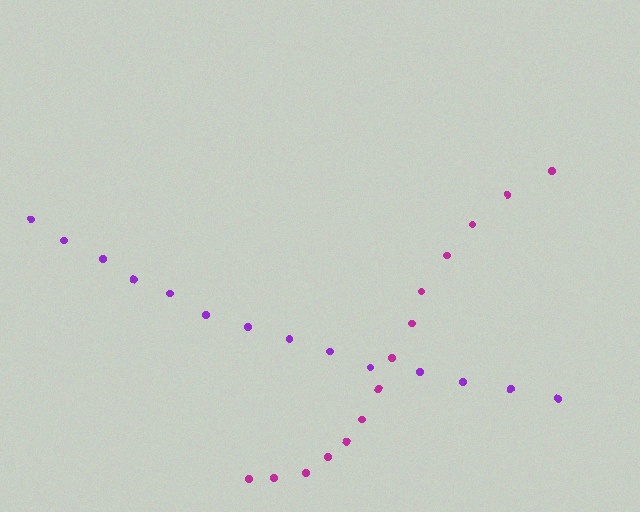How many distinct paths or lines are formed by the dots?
There are 2 distinct paths.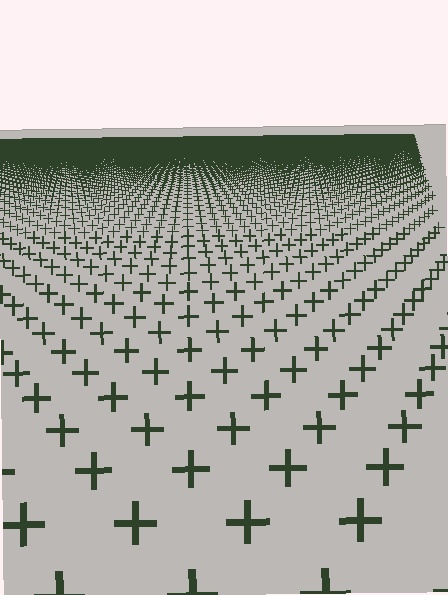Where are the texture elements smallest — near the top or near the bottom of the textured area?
Near the top.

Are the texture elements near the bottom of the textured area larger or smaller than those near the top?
Larger. Near the bottom, elements are closer to the viewer and appear at a bigger on-screen size.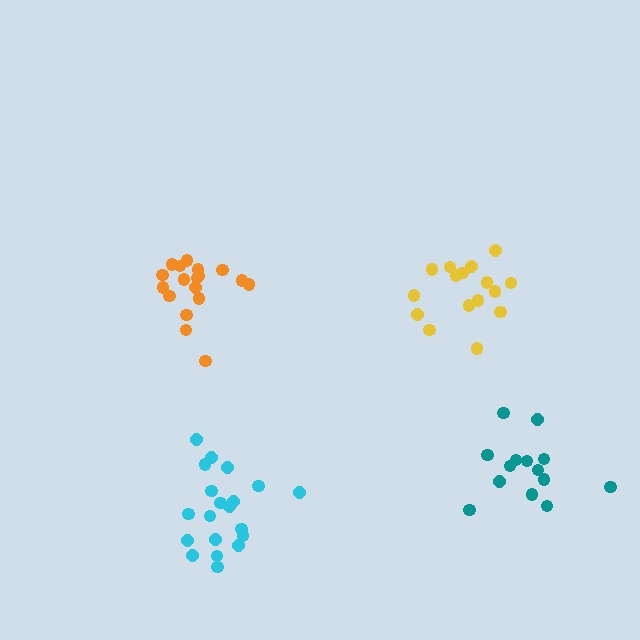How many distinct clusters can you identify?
There are 4 distinct clusters.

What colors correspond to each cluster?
The clusters are colored: cyan, teal, orange, yellow.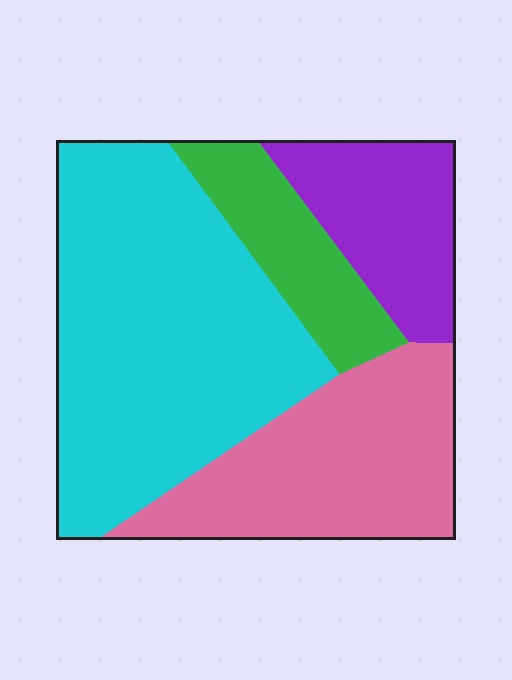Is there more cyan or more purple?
Cyan.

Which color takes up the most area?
Cyan, at roughly 45%.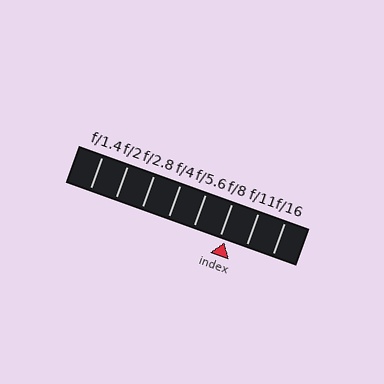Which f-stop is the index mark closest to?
The index mark is closest to f/8.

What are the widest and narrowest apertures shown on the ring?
The widest aperture shown is f/1.4 and the narrowest is f/16.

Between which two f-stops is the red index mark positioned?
The index mark is between f/8 and f/11.